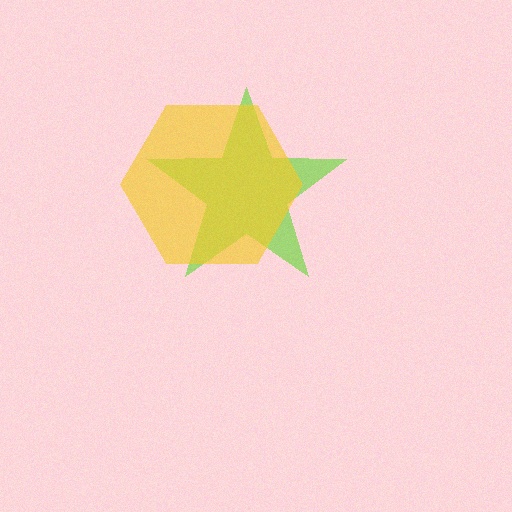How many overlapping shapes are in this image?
There are 2 overlapping shapes in the image.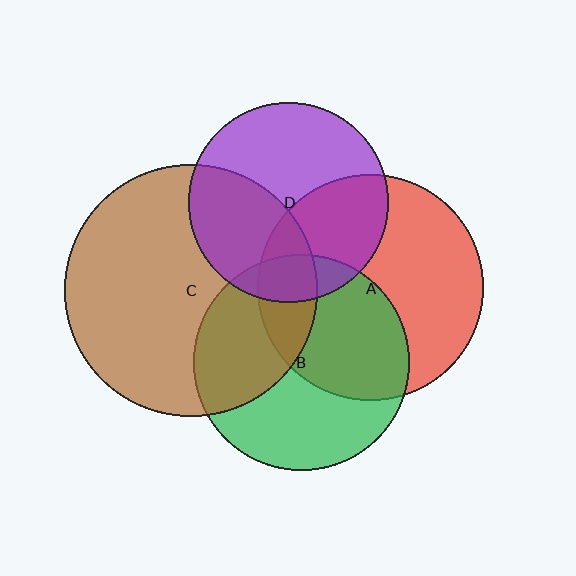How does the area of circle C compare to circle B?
Approximately 1.4 times.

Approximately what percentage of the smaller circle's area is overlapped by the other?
Approximately 15%.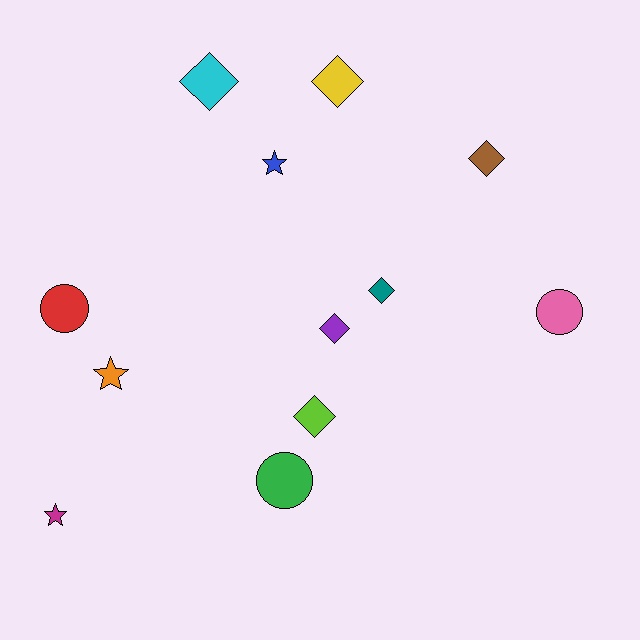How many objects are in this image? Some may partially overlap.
There are 12 objects.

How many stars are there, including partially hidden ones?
There are 3 stars.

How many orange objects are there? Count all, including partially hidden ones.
There is 1 orange object.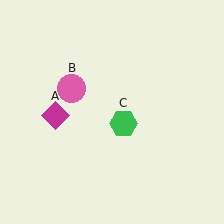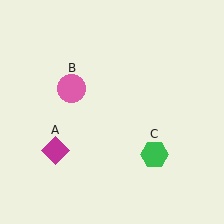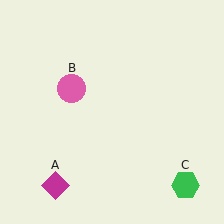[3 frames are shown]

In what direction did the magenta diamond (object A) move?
The magenta diamond (object A) moved down.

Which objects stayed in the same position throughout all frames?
Pink circle (object B) remained stationary.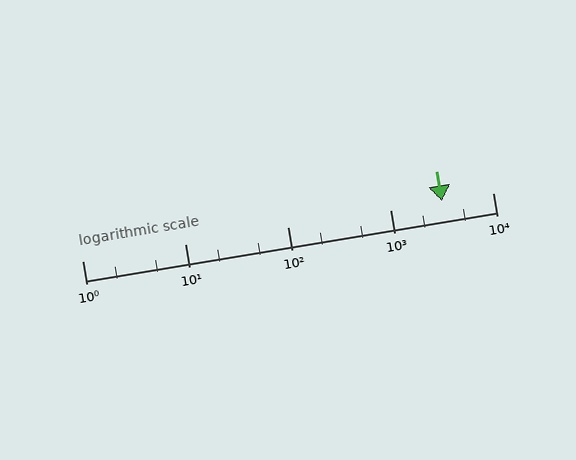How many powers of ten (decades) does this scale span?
The scale spans 4 decades, from 1 to 10000.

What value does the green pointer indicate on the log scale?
The pointer indicates approximately 3200.